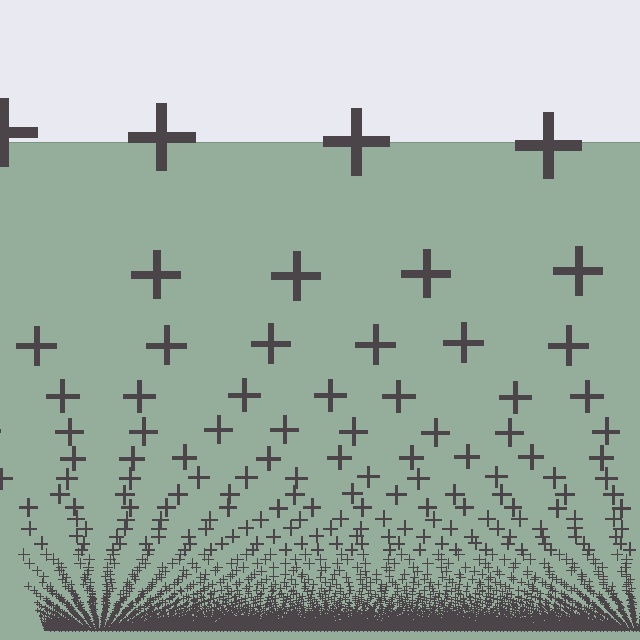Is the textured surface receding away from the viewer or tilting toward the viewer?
The surface appears to tilt toward the viewer. Texture elements get larger and sparser toward the top.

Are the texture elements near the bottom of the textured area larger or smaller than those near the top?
Smaller. The gradient is inverted — elements near the bottom are smaller and denser.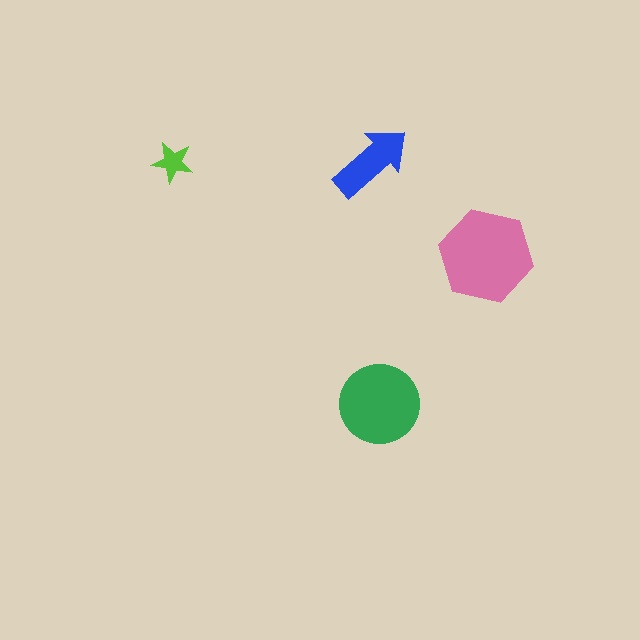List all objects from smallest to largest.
The lime star, the blue arrow, the green circle, the pink hexagon.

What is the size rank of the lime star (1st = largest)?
4th.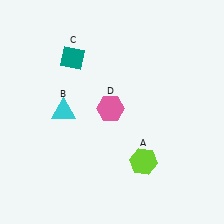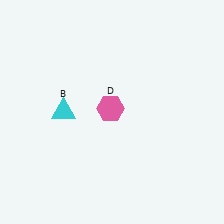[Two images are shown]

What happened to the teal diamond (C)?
The teal diamond (C) was removed in Image 2. It was in the top-left area of Image 1.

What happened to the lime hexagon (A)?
The lime hexagon (A) was removed in Image 2. It was in the bottom-right area of Image 1.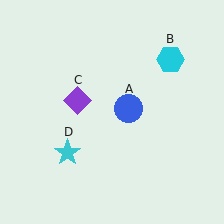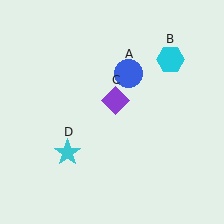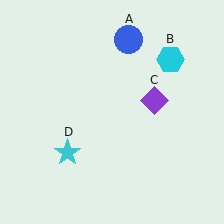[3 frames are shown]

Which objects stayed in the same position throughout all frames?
Cyan hexagon (object B) and cyan star (object D) remained stationary.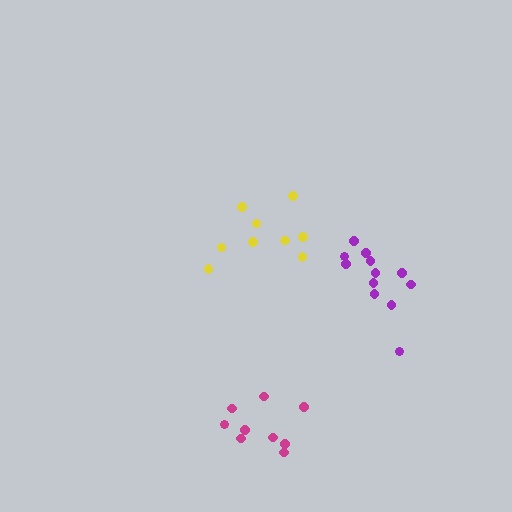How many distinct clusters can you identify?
There are 3 distinct clusters.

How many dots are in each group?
Group 1: 9 dots, Group 2: 12 dots, Group 3: 9 dots (30 total).